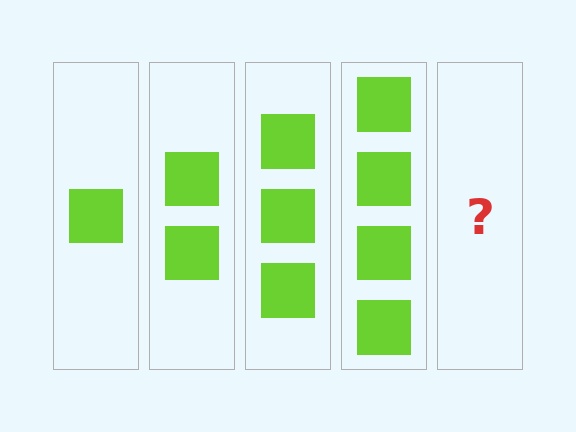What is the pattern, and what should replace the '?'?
The pattern is that each step adds one more square. The '?' should be 5 squares.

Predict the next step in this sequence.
The next step is 5 squares.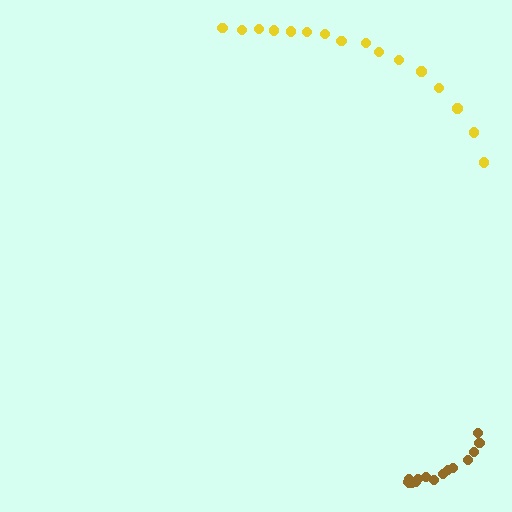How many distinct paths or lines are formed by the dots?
There are 2 distinct paths.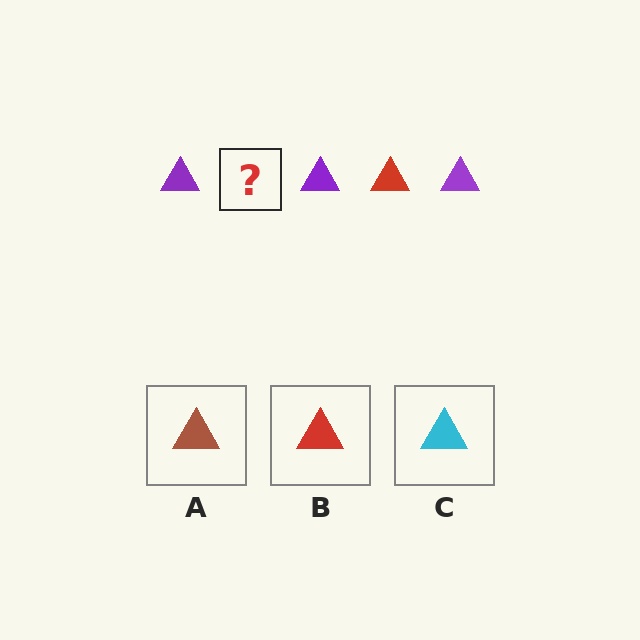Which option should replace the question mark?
Option B.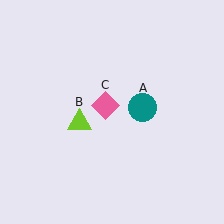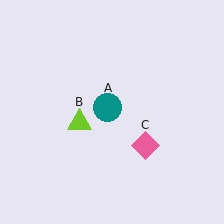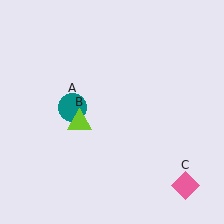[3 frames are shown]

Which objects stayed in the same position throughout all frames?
Lime triangle (object B) remained stationary.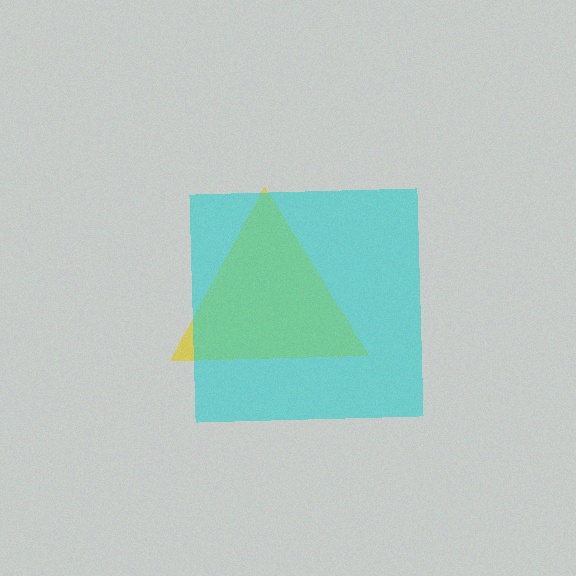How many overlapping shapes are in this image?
There are 2 overlapping shapes in the image.